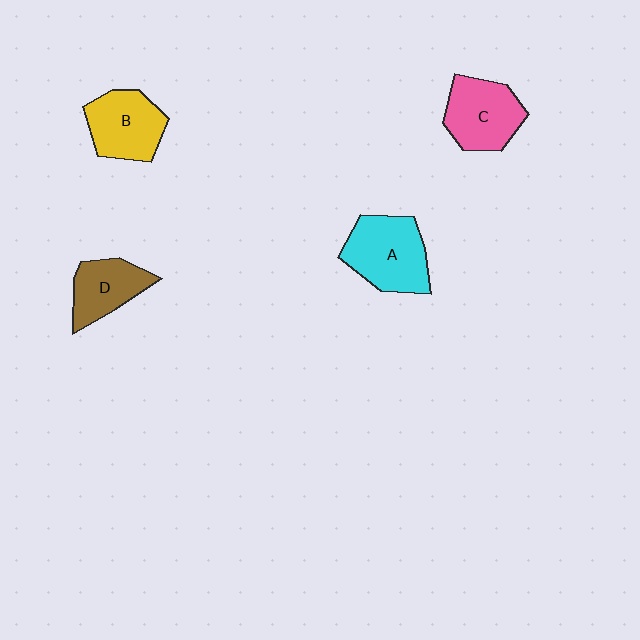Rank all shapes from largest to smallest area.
From largest to smallest: A (cyan), C (pink), B (yellow), D (brown).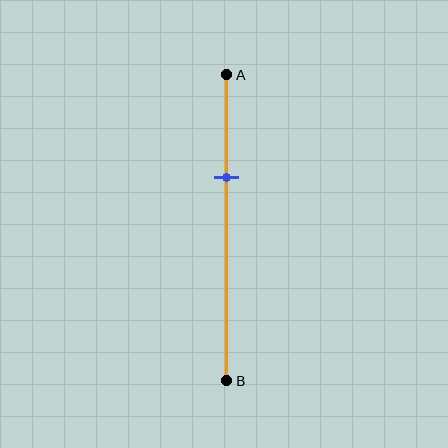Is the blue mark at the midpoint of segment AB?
No, the mark is at about 35% from A, not at the 50% midpoint.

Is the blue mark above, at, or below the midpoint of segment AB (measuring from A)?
The blue mark is above the midpoint of segment AB.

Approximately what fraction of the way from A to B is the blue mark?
The blue mark is approximately 35% of the way from A to B.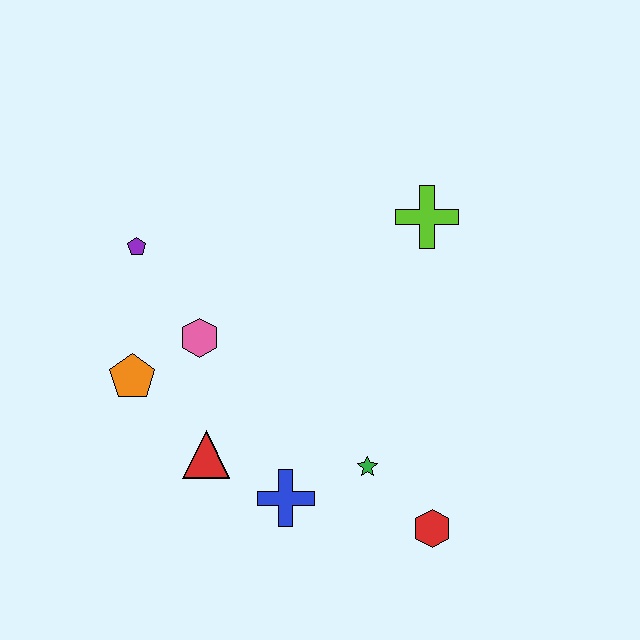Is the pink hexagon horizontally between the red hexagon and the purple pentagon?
Yes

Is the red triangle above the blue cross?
Yes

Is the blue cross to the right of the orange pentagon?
Yes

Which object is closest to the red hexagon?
The green star is closest to the red hexagon.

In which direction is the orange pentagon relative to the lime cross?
The orange pentagon is to the left of the lime cross.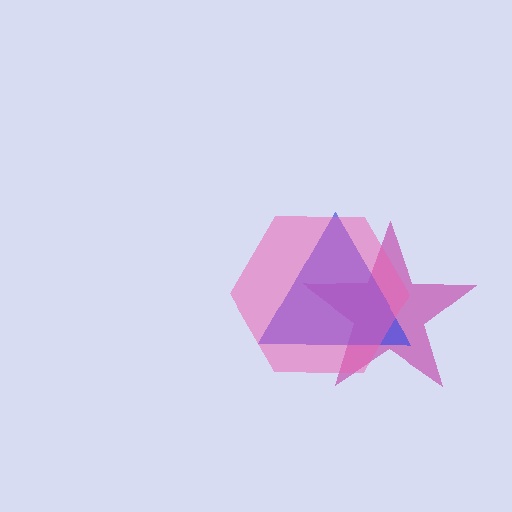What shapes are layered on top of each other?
The layered shapes are: a magenta star, a blue triangle, a pink hexagon.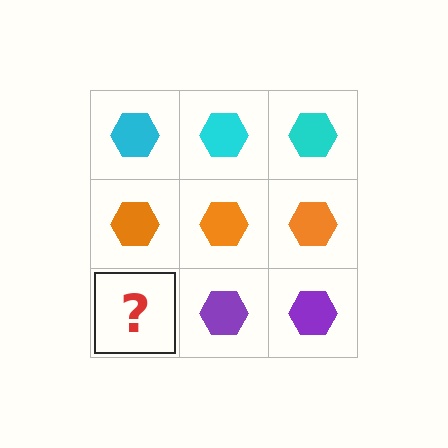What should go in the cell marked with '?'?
The missing cell should contain a purple hexagon.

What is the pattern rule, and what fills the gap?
The rule is that each row has a consistent color. The gap should be filled with a purple hexagon.